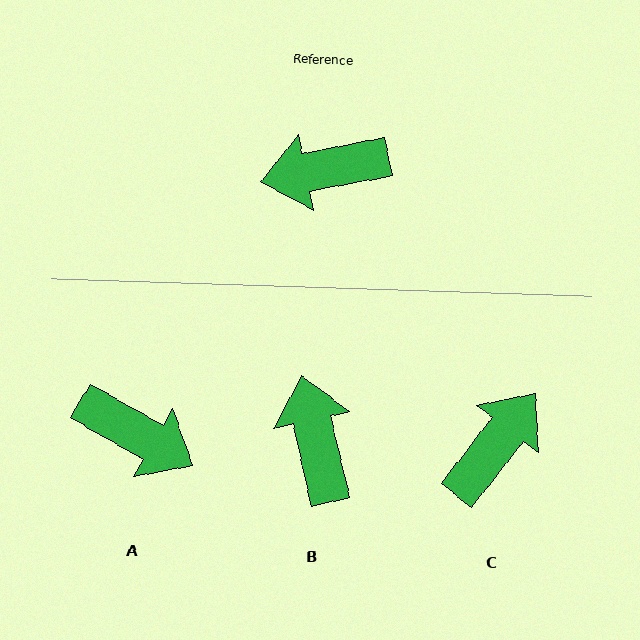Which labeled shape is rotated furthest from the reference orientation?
A, about 139 degrees away.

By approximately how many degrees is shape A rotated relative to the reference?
Approximately 139 degrees counter-clockwise.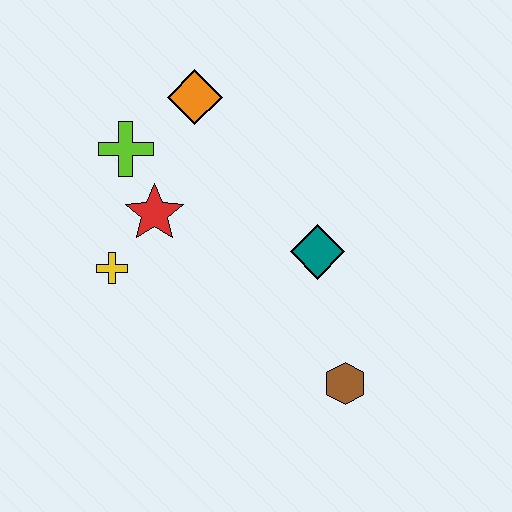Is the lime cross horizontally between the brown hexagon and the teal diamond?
No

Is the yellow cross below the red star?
Yes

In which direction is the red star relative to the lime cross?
The red star is below the lime cross.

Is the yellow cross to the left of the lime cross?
Yes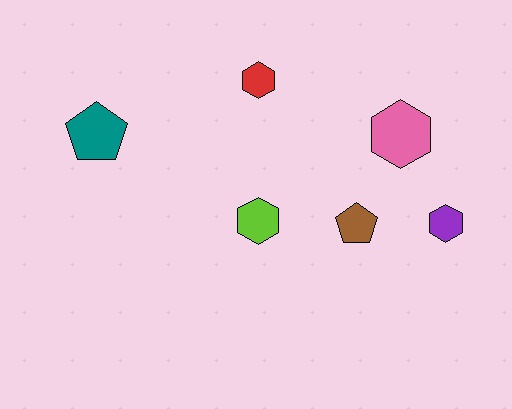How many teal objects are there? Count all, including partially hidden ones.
There is 1 teal object.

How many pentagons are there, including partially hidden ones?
There are 2 pentagons.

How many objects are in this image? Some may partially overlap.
There are 6 objects.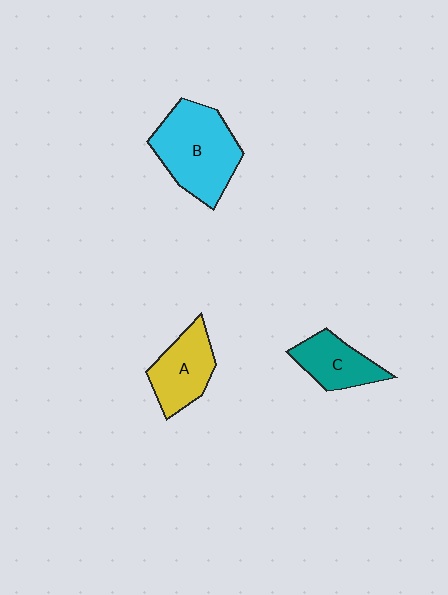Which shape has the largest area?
Shape B (cyan).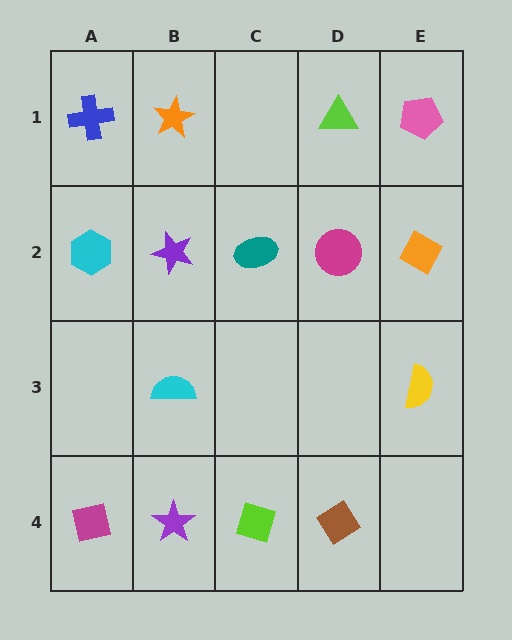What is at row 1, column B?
An orange star.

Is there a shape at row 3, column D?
No, that cell is empty.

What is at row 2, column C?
A teal ellipse.